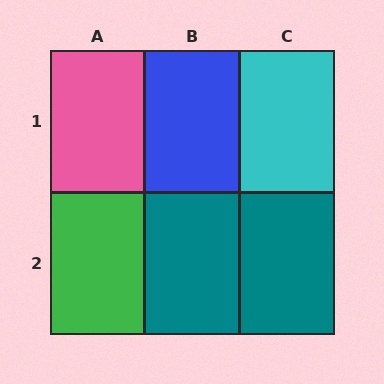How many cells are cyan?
1 cell is cyan.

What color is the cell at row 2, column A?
Green.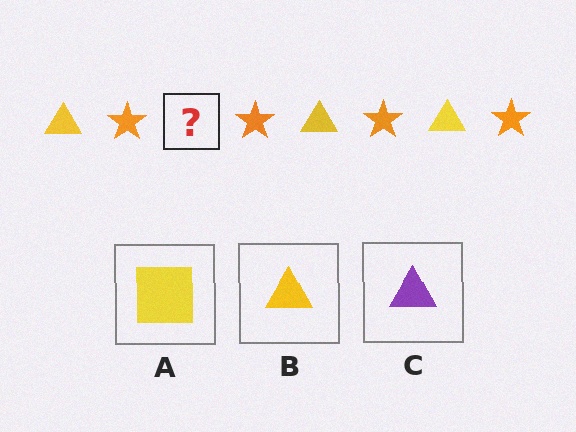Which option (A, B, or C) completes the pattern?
B.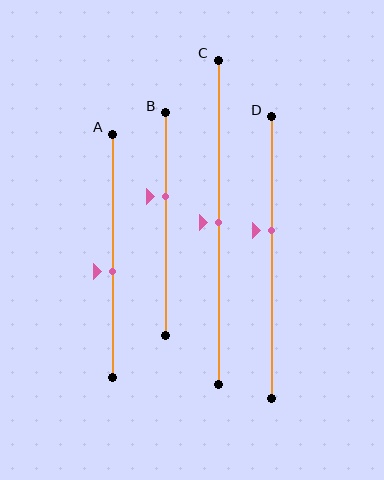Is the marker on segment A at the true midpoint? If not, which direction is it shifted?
No, the marker on segment A is shifted downward by about 6% of the segment length.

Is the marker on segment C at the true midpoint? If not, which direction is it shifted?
Yes, the marker on segment C is at the true midpoint.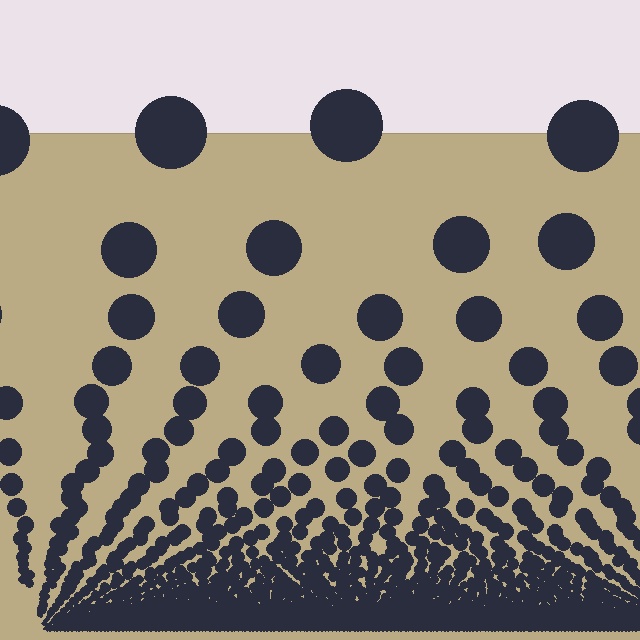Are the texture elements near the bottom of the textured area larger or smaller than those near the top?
Smaller. The gradient is inverted — elements near the bottom are smaller and denser.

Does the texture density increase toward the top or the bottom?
Density increases toward the bottom.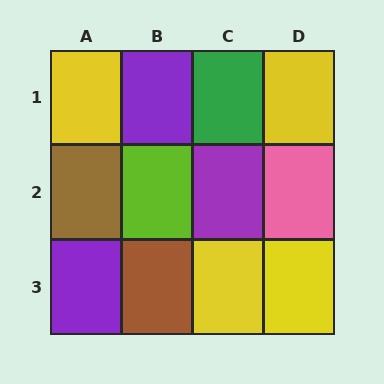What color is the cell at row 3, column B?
Brown.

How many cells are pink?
1 cell is pink.